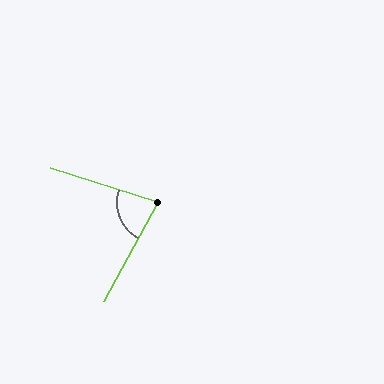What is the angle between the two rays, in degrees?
Approximately 79 degrees.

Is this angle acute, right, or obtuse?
It is acute.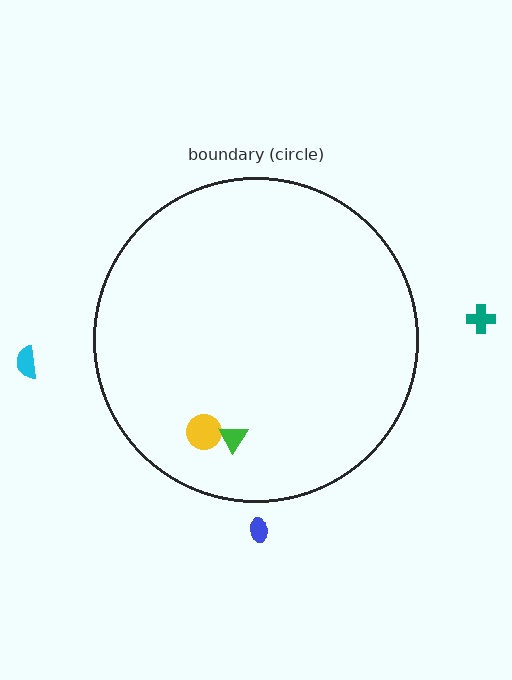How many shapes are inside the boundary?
2 inside, 3 outside.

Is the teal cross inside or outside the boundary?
Outside.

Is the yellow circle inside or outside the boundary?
Inside.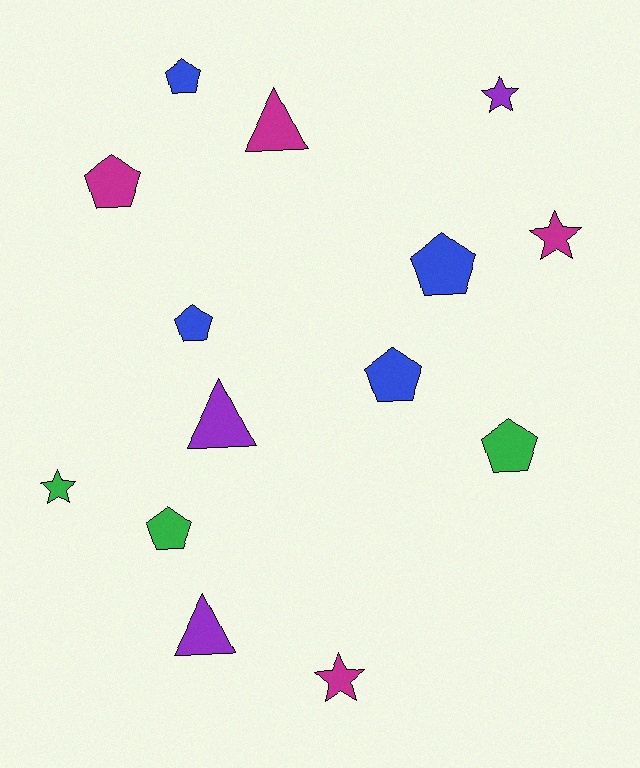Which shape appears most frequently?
Pentagon, with 7 objects.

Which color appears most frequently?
Blue, with 4 objects.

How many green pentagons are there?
There are 2 green pentagons.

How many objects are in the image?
There are 14 objects.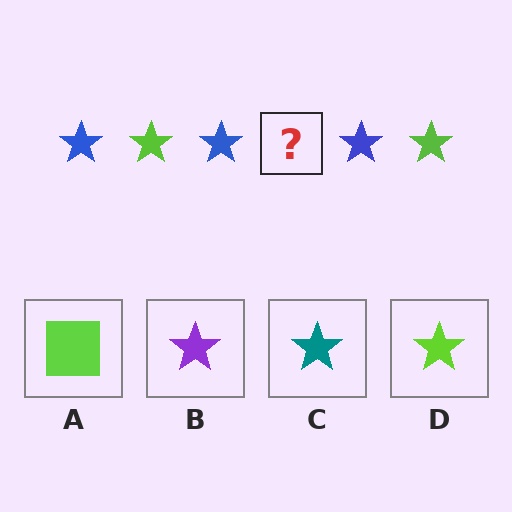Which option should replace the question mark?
Option D.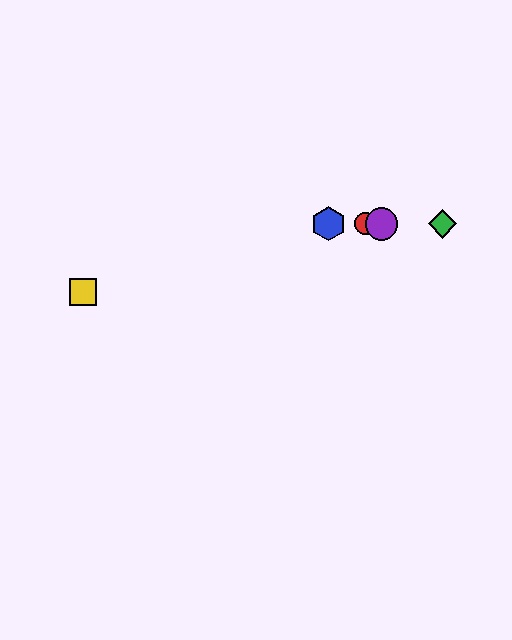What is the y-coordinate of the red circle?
The red circle is at y≈224.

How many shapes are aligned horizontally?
4 shapes (the red circle, the blue hexagon, the green diamond, the purple circle) are aligned horizontally.